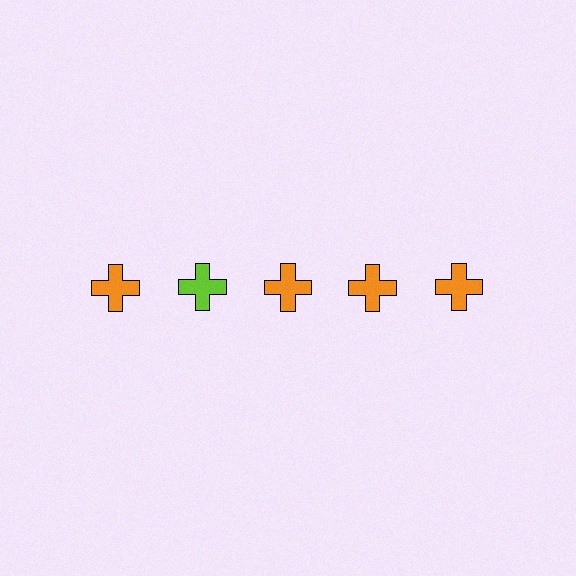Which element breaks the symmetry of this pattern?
The lime cross in the top row, second from left column breaks the symmetry. All other shapes are orange crosses.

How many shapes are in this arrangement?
There are 5 shapes arranged in a grid pattern.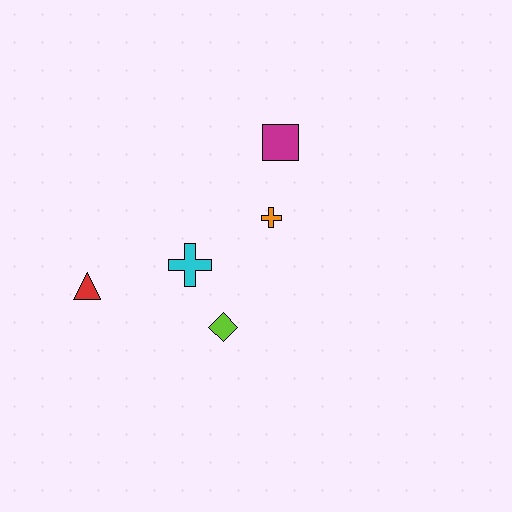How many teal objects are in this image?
There are no teal objects.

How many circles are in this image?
There are no circles.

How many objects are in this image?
There are 5 objects.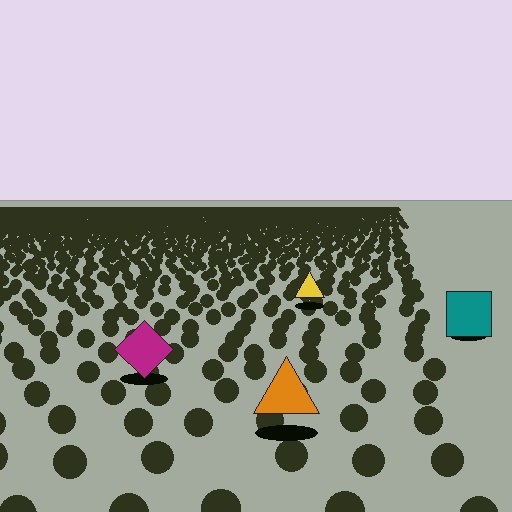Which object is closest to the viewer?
The orange triangle is closest. The texture marks near it are larger and more spread out.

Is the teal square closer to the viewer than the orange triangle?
No. The orange triangle is closer — you can tell from the texture gradient: the ground texture is coarser near it.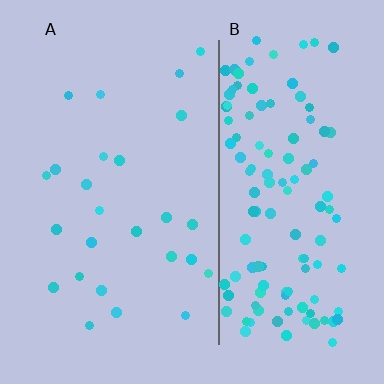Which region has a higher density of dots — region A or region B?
B (the right).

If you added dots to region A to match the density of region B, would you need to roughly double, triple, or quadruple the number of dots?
Approximately quadruple.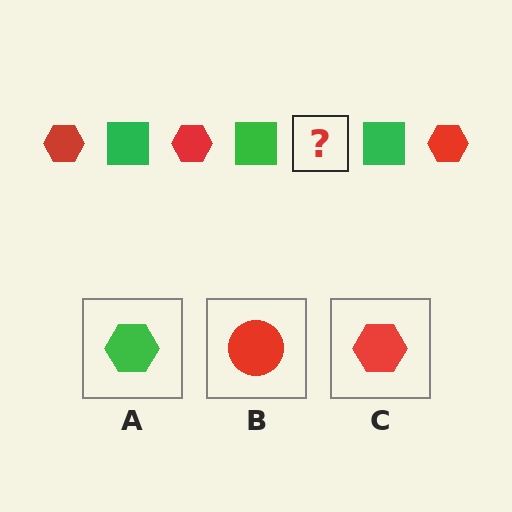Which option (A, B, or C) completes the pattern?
C.